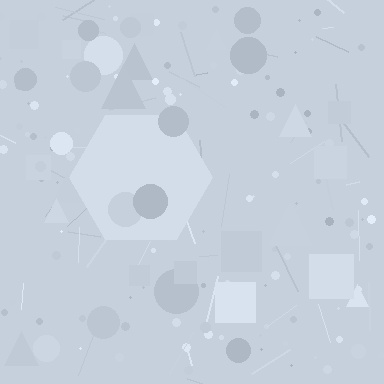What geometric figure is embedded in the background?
A hexagon is embedded in the background.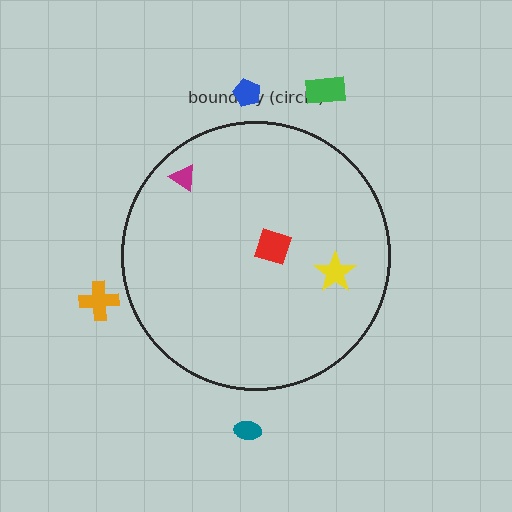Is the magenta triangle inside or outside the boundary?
Inside.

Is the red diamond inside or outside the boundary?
Inside.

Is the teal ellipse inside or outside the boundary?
Outside.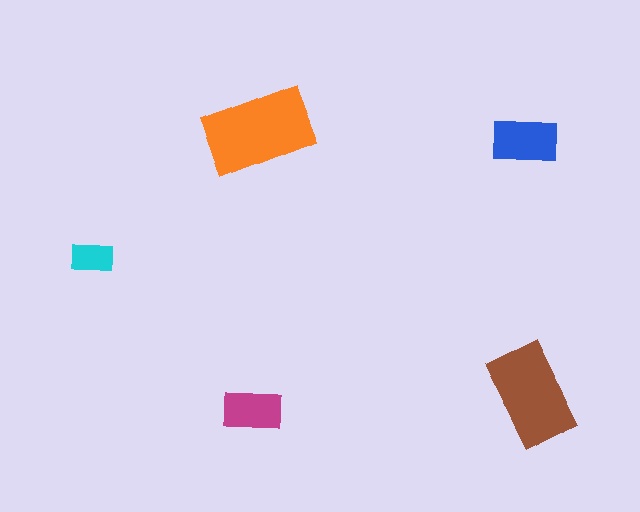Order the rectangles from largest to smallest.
the orange one, the brown one, the blue one, the magenta one, the cyan one.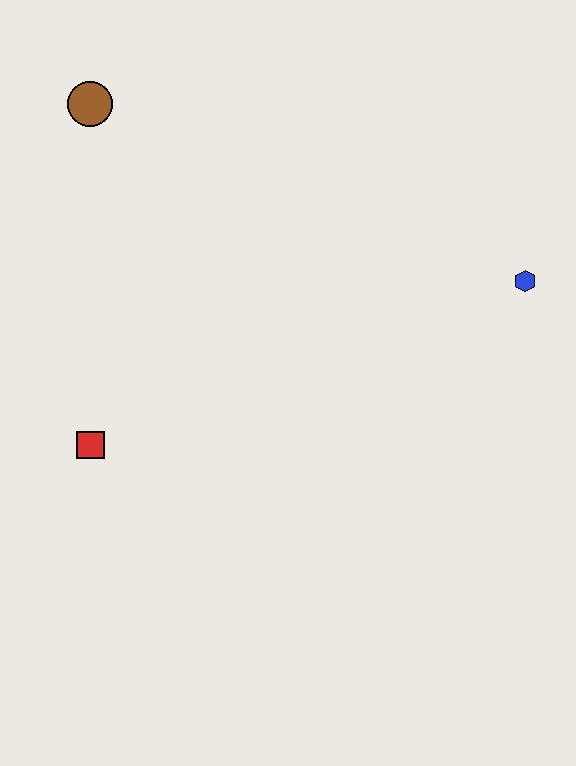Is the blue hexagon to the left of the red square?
No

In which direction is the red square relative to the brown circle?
The red square is below the brown circle.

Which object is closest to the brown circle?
The red square is closest to the brown circle.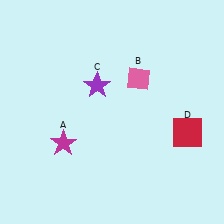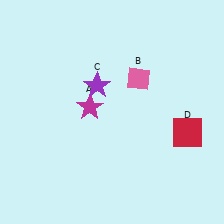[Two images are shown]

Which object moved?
The magenta star (A) moved up.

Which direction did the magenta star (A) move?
The magenta star (A) moved up.